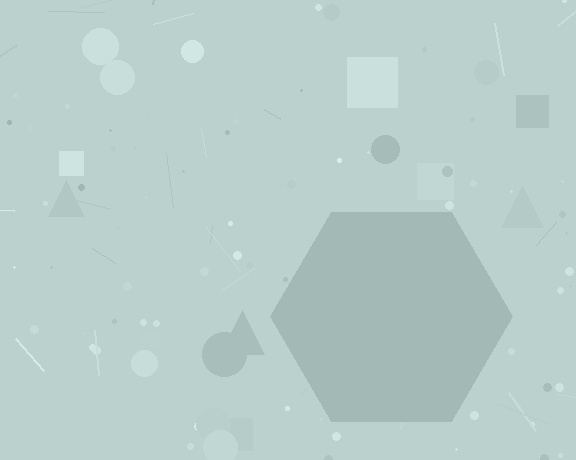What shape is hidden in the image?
A hexagon is hidden in the image.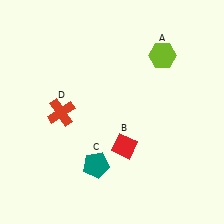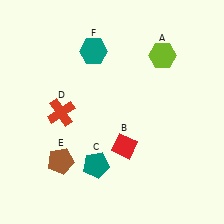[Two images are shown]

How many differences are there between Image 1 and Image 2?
There are 2 differences between the two images.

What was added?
A brown pentagon (E), a teal hexagon (F) were added in Image 2.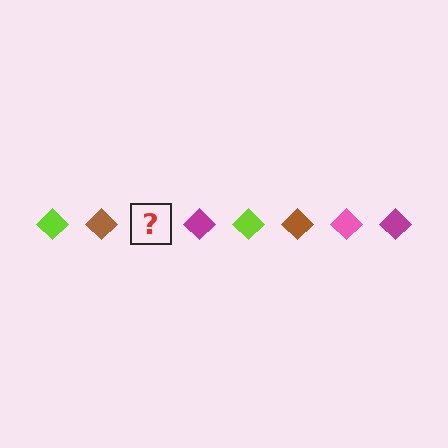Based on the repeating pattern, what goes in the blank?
The blank should be a pink diamond.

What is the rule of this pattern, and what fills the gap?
The rule is that the pattern cycles through lime, brown, pink, magenta diamonds. The gap should be filled with a pink diamond.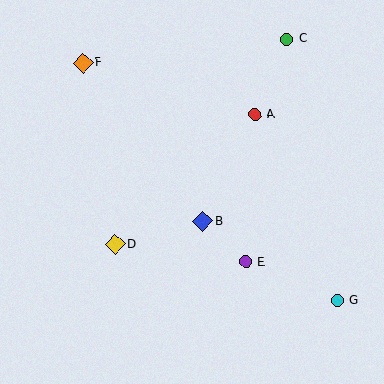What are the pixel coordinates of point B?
Point B is at (203, 222).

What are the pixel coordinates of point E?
Point E is at (246, 262).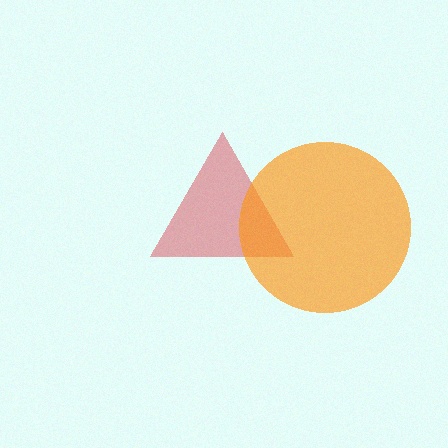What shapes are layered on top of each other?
The layered shapes are: a red triangle, an orange circle.